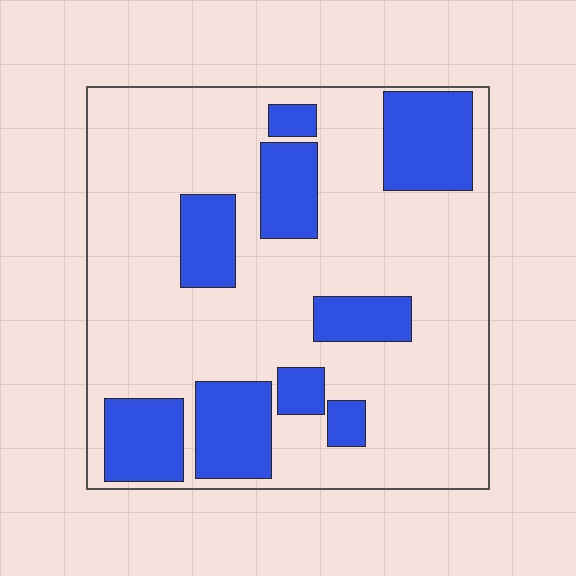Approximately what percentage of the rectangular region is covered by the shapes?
Approximately 25%.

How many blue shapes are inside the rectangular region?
9.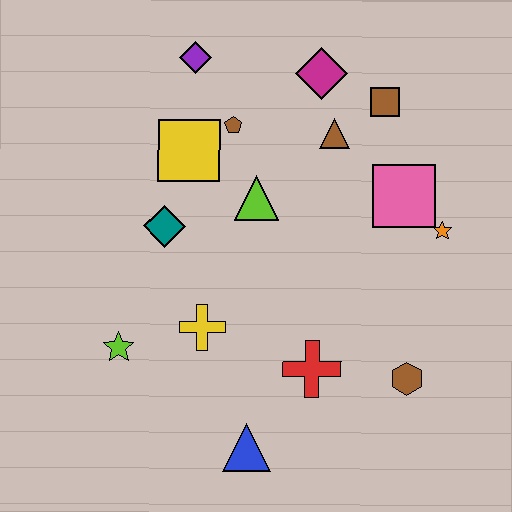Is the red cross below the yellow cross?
Yes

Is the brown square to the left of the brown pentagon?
No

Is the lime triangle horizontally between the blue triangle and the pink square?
Yes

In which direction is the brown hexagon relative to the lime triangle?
The brown hexagon is below the lime triangle.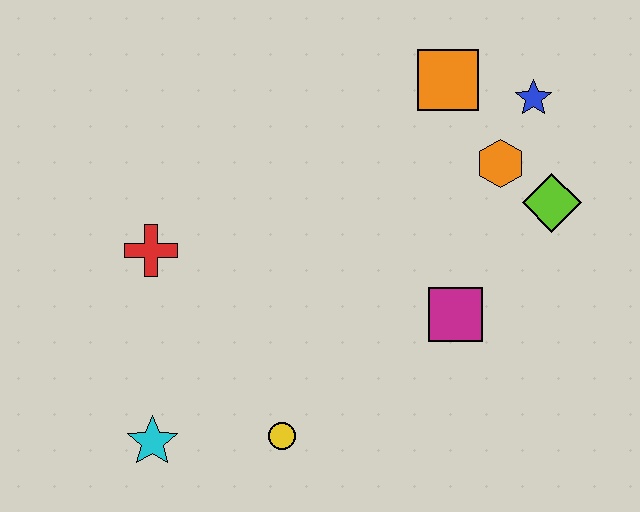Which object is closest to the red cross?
The cyan star is closest to the red cross.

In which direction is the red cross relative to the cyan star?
The red cross is above the cyan star.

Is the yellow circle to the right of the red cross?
Yes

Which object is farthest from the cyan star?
The blue star is farthest from the cyan star.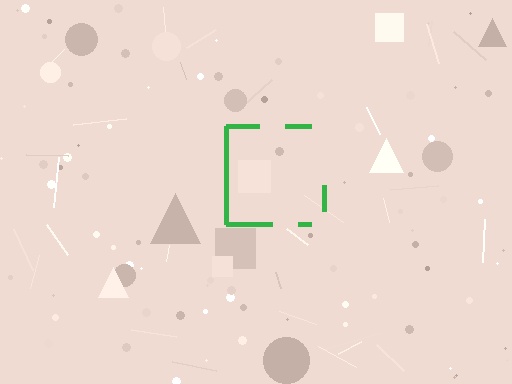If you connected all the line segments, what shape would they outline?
They would outline a square.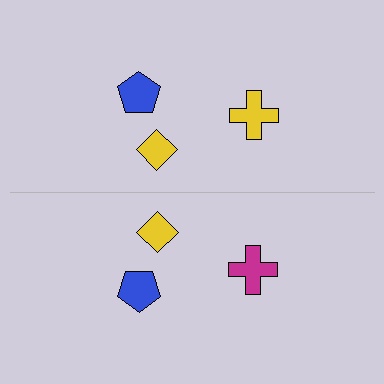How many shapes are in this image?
There are 6 shapes in this image.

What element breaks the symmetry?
The magenta cross on the bottom side breaks the symmetry — its mirror counterpart is yellow.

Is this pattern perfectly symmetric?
No, the pattern is not perfectly symmetric. The magenta cross on the bottom side breaks the symmetry — its mirror counterpart is yellow.